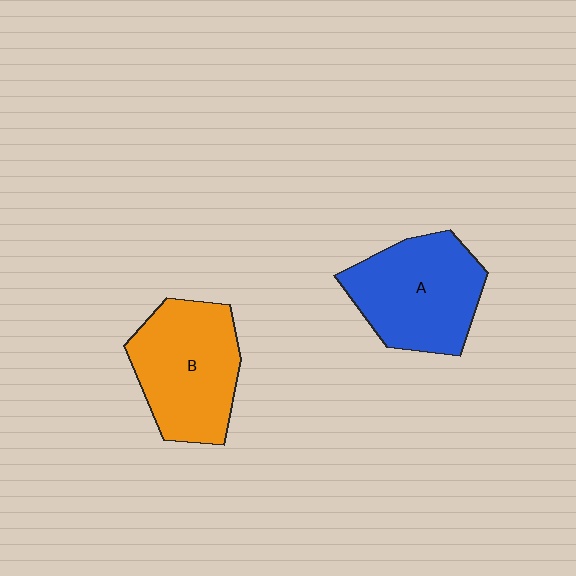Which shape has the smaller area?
Shape A (blue).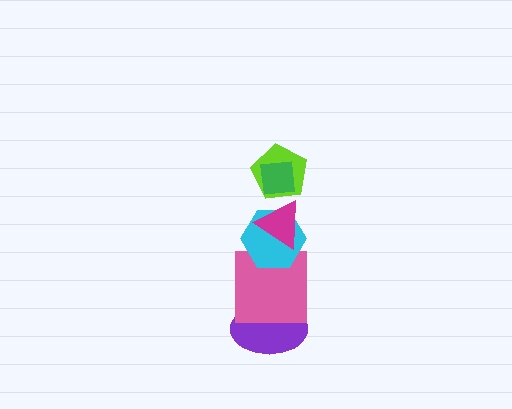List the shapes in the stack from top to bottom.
From top to bottom: the green square, the lime pentagon, the magenta triangle, the cyan hexagon, the pink square, the purple ellipse.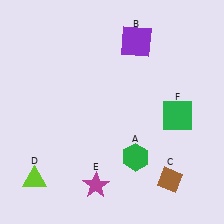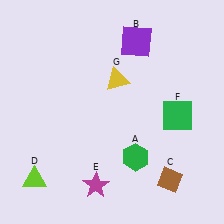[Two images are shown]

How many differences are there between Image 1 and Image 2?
There is 1 difference between the two images.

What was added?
A yellow triangle (G) was added in Image 2.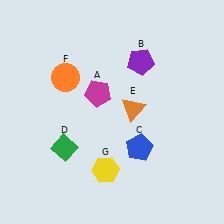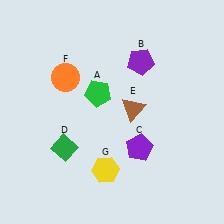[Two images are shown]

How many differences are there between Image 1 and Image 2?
There are 3 differences between the two images.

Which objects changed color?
A changed from magenta to green. C changed from blue to purple. E changed from orange to brown.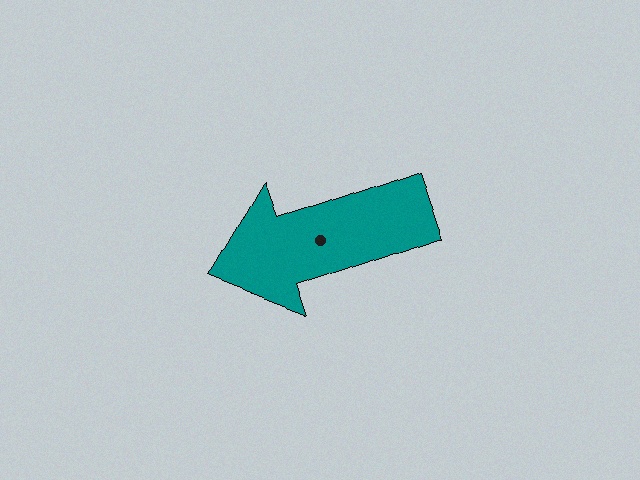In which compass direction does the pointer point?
West.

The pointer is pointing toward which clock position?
Roughly 8 o'clock.